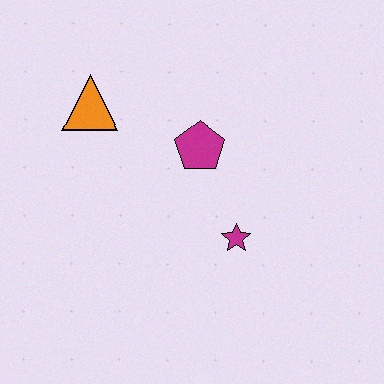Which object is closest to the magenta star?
The magenta pentagon is closest to the magenta star.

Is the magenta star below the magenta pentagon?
Yes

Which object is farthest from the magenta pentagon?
The orange triangle is farthest from the magenta pentagon.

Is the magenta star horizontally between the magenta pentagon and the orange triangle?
No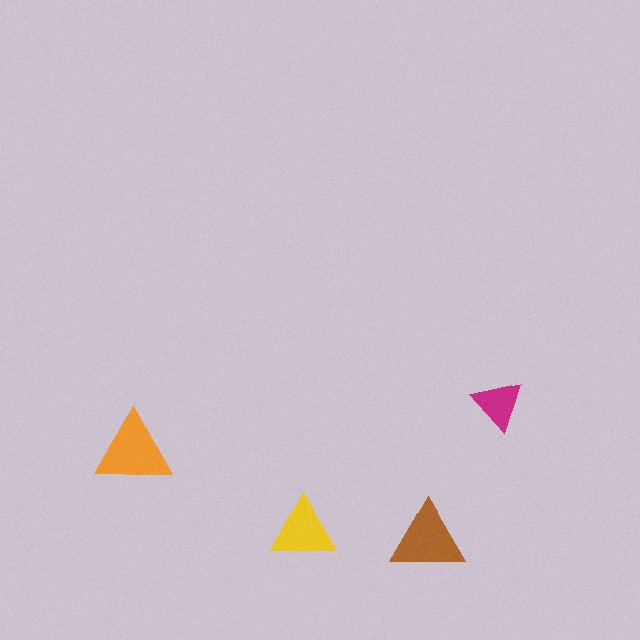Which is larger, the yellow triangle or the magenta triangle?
The yellow one.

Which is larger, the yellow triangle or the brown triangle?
The brown one.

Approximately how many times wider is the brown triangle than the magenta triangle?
About 1.5 times wider.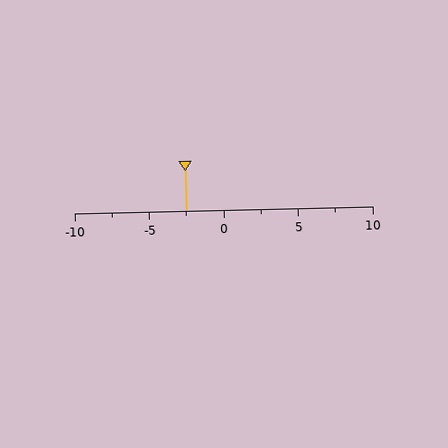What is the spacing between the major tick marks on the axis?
The major ticks are spaced 5 apart.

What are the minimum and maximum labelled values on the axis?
The axis runs from -10 to 10.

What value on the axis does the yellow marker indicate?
The marker indicates approximately -2.5.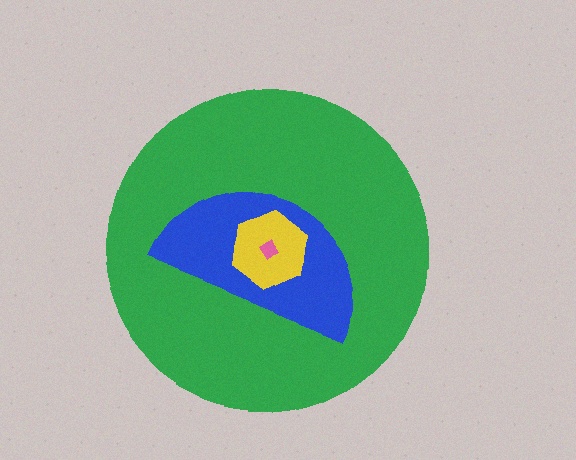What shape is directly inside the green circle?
The blue semicircle.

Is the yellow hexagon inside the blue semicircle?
Yes.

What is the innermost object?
The pink diamond.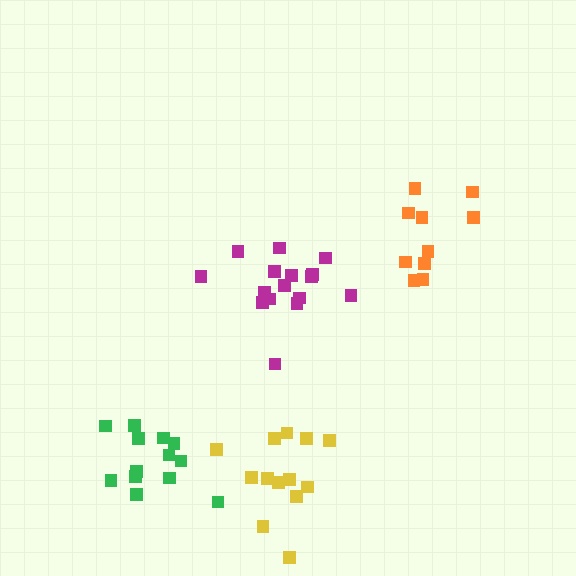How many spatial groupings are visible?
There are 4 spatial groupings.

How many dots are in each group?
Group 1: 16 dots, Group 2: 13 dots, Group 3: 10 dots, Group 4: 13 dots (52 total).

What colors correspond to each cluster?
The clusters are colored: magenta, yellow, orange, green.